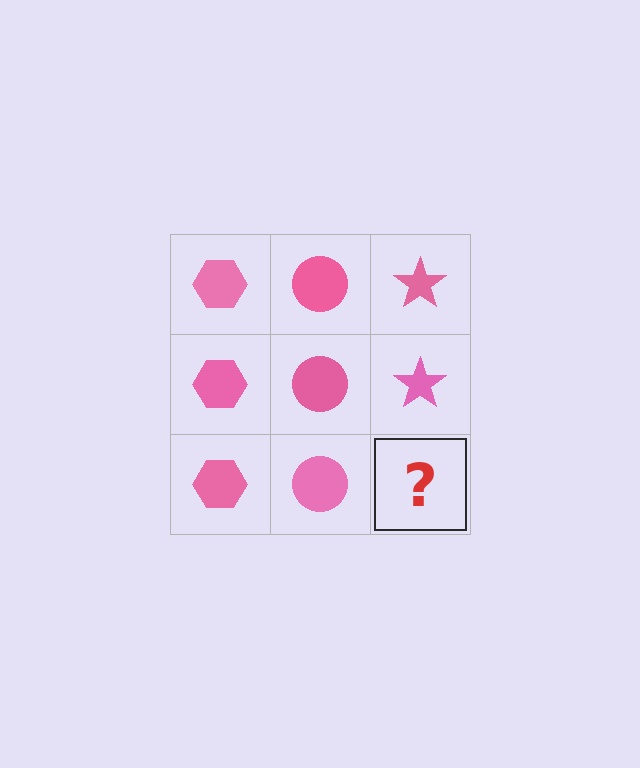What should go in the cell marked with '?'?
The missing cell should contain a pink star.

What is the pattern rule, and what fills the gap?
The rule is that each column has a consistent shape. The gap should be filled with a pink star.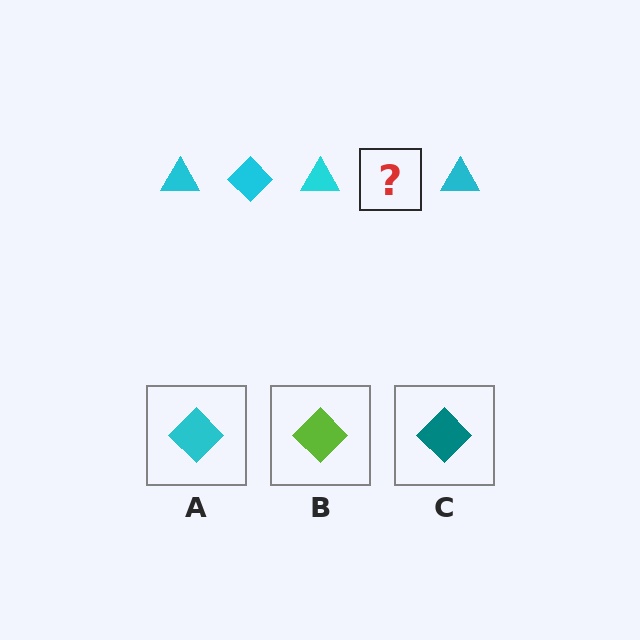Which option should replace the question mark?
Option A.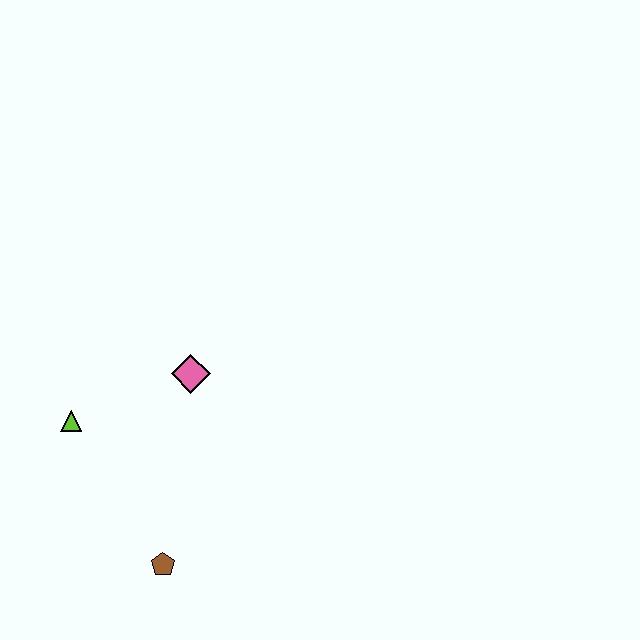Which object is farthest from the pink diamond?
The brown pentagon is farthest from the pink diamond.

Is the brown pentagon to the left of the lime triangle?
No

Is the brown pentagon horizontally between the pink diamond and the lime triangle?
Yes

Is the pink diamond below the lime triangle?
No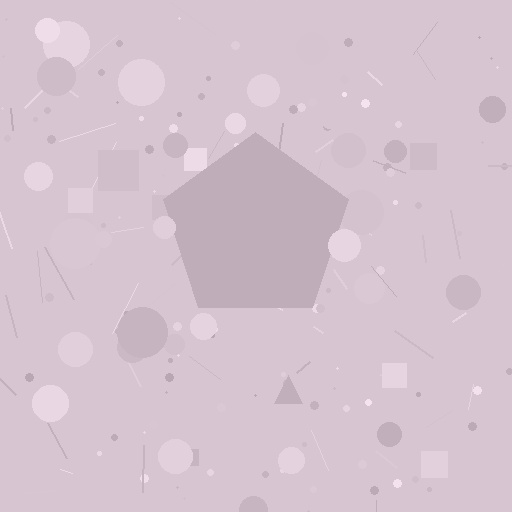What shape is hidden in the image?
A pentagon is hidden in the image.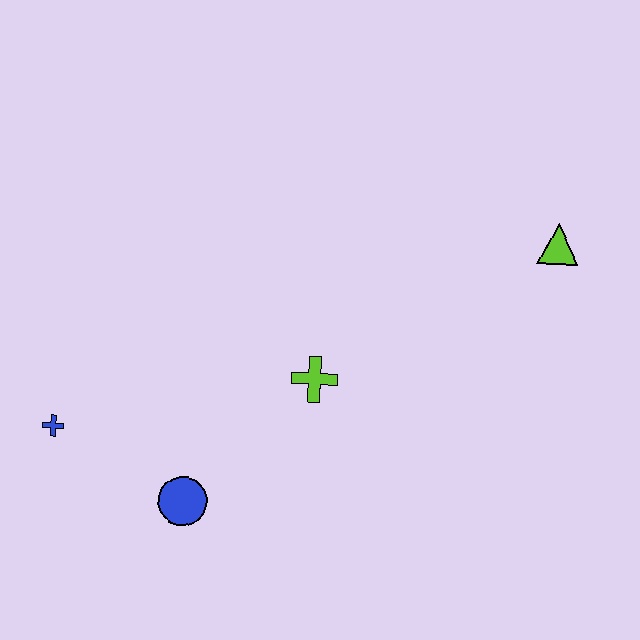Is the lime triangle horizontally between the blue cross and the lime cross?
No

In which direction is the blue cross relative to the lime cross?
The blue cross is to the left of the lime cross.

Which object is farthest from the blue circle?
The lime triangle is farthest from the blue circle.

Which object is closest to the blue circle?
The blue cross is closest to the blue circle.